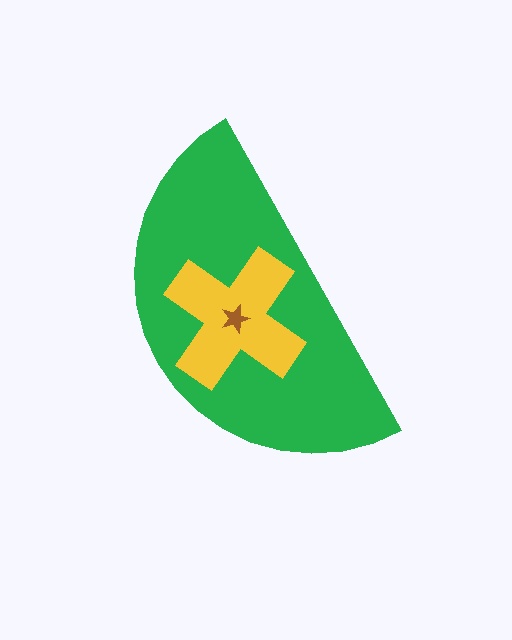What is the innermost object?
The brown star.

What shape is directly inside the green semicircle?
The yellow cross.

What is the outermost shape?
The green semicircle.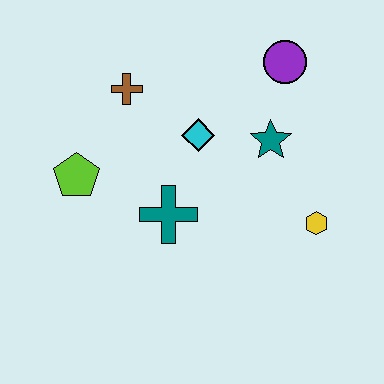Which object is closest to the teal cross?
The cyan diamond is closest to the teal cross.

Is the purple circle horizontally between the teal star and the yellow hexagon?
Yes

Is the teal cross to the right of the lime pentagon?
Yes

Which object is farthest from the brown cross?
The yellow hexagon is farthest from the brown cross.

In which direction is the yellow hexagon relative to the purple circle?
The yellow hexagon is below the purple circle.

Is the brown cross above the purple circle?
No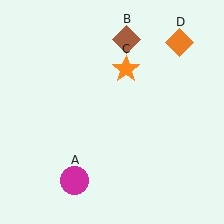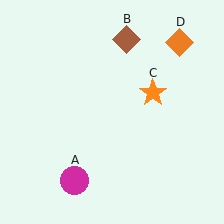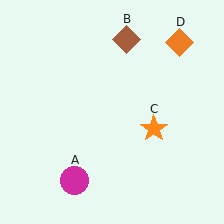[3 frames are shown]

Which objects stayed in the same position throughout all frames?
Magenta circle (object A) and brown diamond (object B) and orange diamond (object D) remained stationary.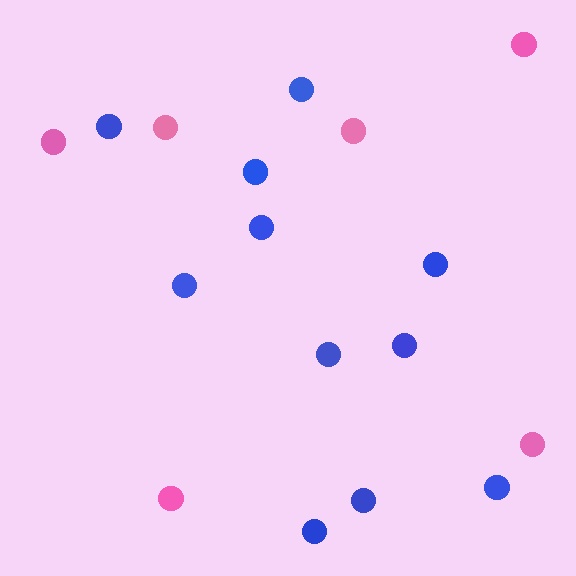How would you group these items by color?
There are 2 groups: one group of pink circles (6) and one group of blue circles (11).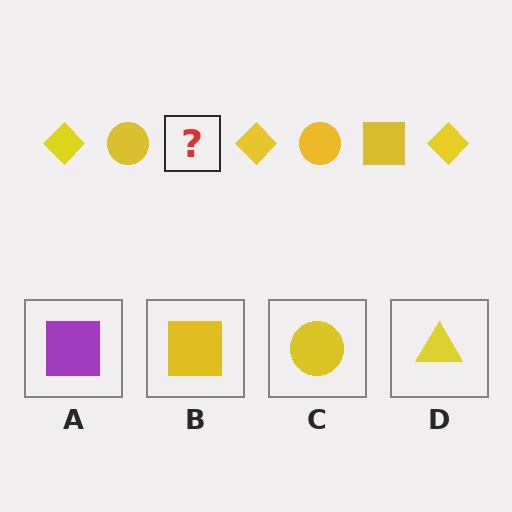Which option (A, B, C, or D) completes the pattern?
B.